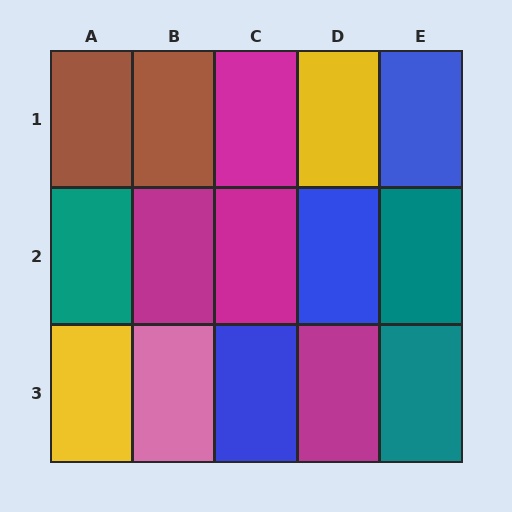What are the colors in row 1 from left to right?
Brown, brown, magenta, yellow, blue.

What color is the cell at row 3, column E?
Teal.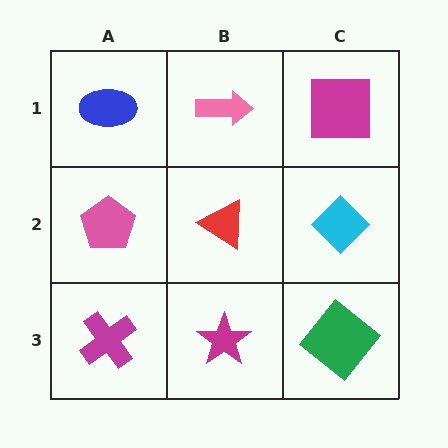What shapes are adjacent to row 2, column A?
A blue ellipse (row 1, column A), a magenta cross (row 3, column A), a red triangle (row 2, column B).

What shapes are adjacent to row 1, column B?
A red triangle (row 2, column B), a blue ellipse (row 1, column A), a magenta square (row 1, column C).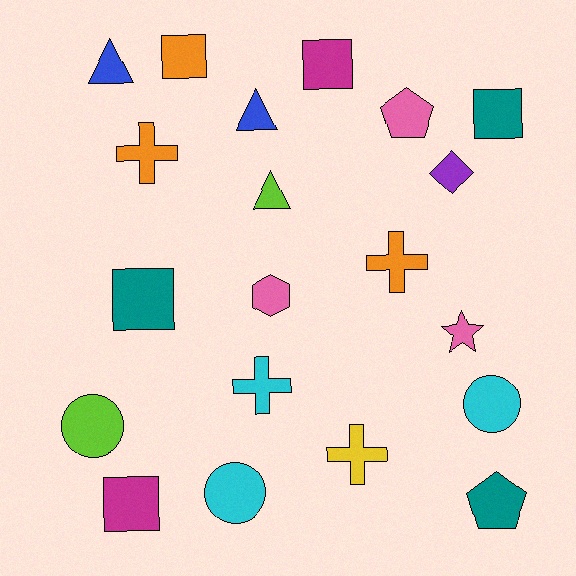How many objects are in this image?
There are 20 objects.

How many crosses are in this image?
There are 4 crosses.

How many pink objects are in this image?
There are 3 pink objects.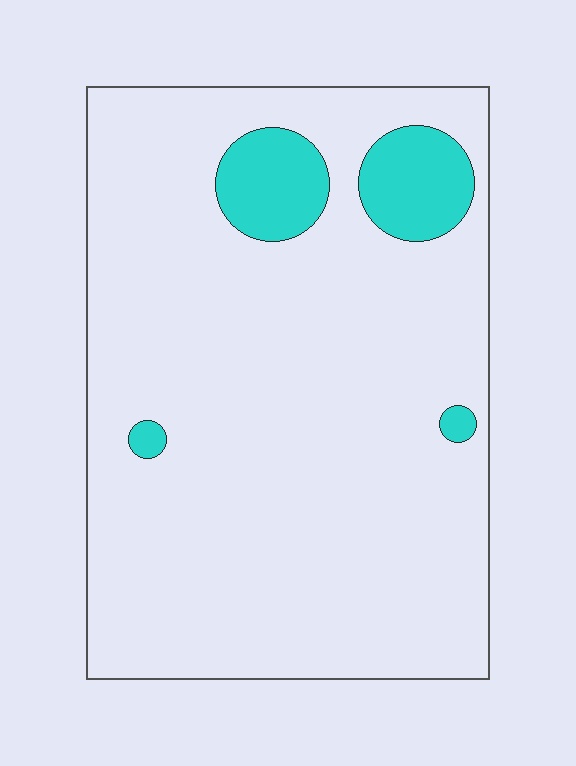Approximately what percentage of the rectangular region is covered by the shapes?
Approximately 10%.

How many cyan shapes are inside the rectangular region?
4.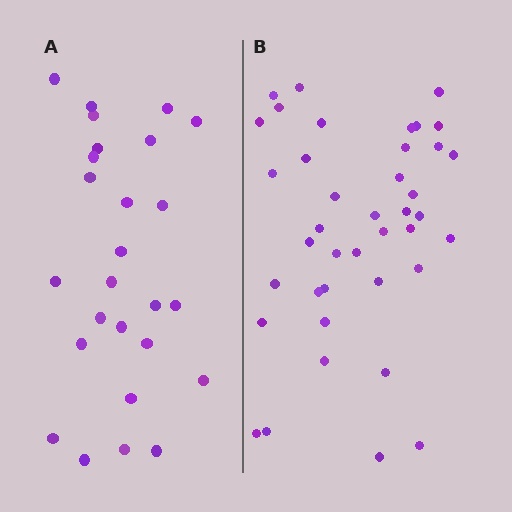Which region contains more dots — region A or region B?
Region B (the right region) has more dots.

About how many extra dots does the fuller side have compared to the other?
Region B has approximately 15 more dots than region A.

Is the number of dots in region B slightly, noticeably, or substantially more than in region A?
Region B has substantially more. The ratio is roughly 1.5 to 1.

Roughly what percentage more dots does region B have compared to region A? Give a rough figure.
About 55% more.